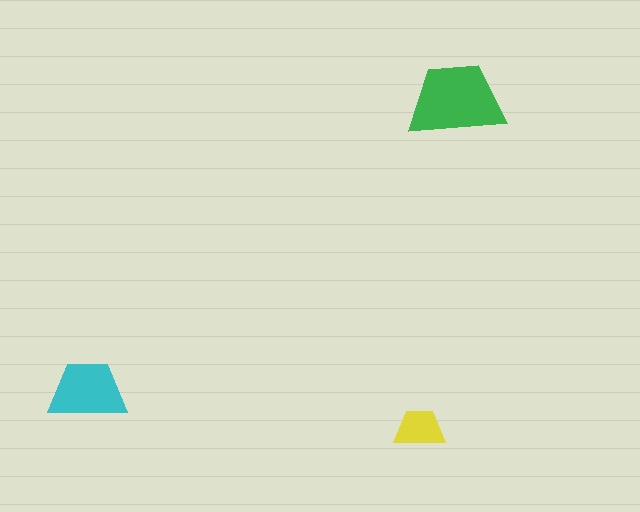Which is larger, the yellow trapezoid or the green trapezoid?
The green one.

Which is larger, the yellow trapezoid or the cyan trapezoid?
The cyan one.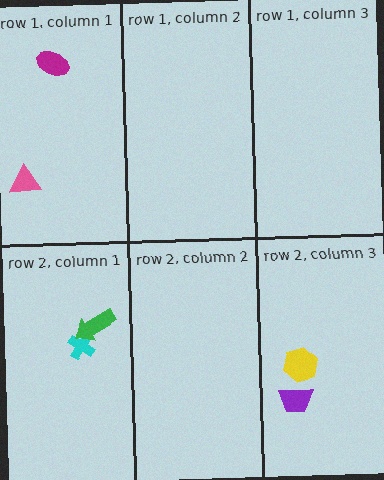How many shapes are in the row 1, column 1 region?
2.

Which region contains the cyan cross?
The row 2, column 1 region.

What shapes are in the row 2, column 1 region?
The cyan cross, the green arrow.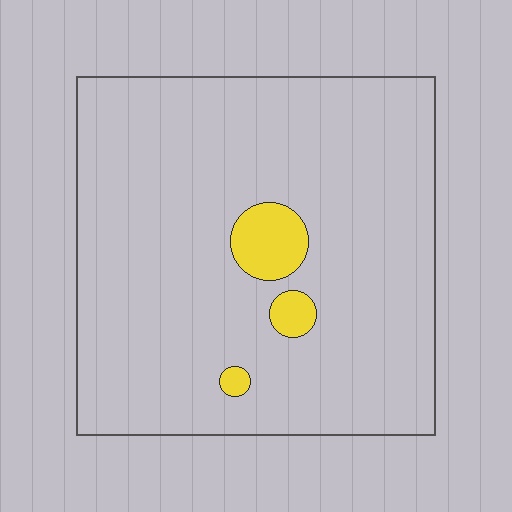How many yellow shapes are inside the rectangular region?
3.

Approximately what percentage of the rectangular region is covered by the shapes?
Approximately 5%.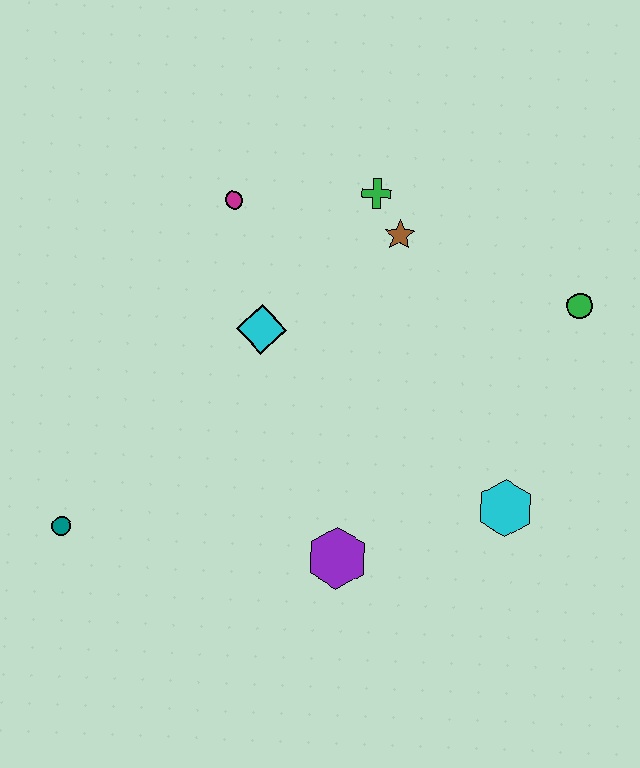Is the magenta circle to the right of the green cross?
No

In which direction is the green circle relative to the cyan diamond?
The green circle is to the right of the cyan diamond.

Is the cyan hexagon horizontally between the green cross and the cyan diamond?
No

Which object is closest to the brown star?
The green cross is closest to the brown star.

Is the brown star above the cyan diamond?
Yes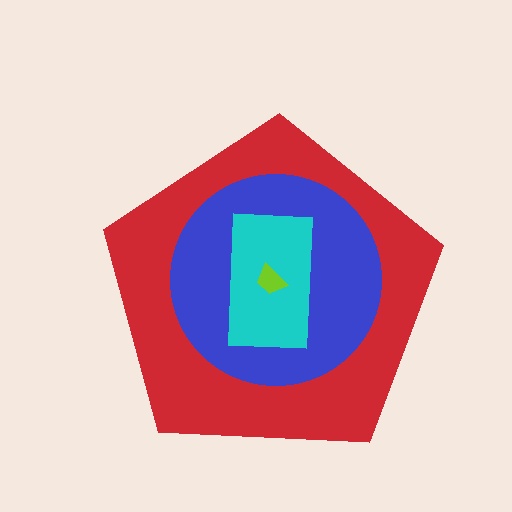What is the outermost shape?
The red pentagon.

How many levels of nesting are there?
4.